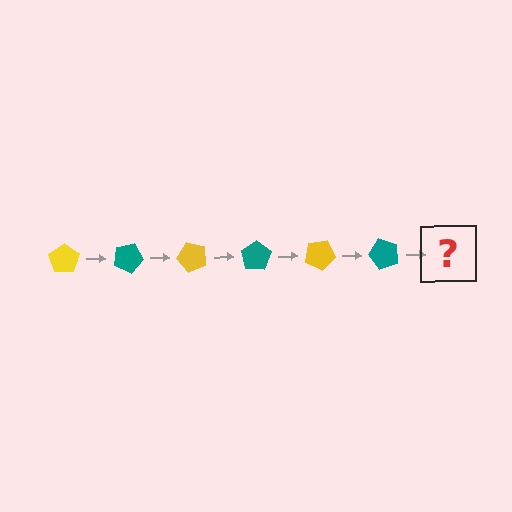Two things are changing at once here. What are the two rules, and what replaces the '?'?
The two rules are that it rotates 25 degrees each step and the color cycles through yellow and teal. The '?' should be a yellow pentagon, rotated 150 degrees from the start.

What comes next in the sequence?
The next element should be a yellow pentagon, rotated 150 degrees from the start.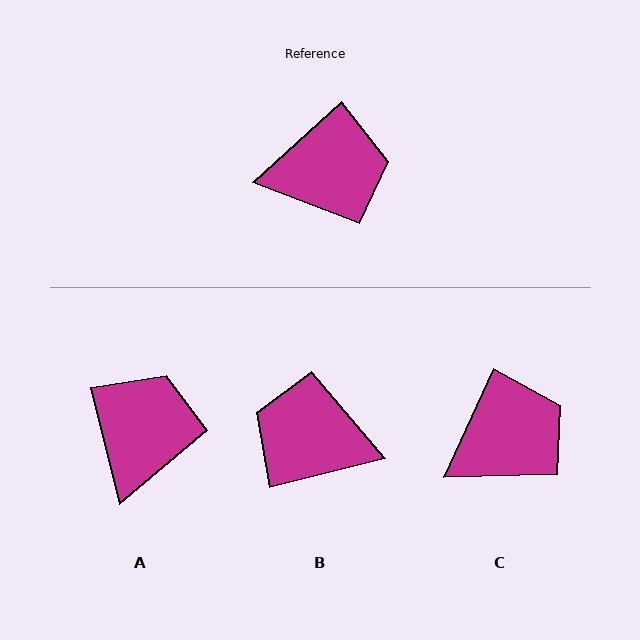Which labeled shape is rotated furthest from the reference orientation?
B, about 152 degrees away.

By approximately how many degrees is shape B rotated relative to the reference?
Approximately 152 degrees counter-clockwise.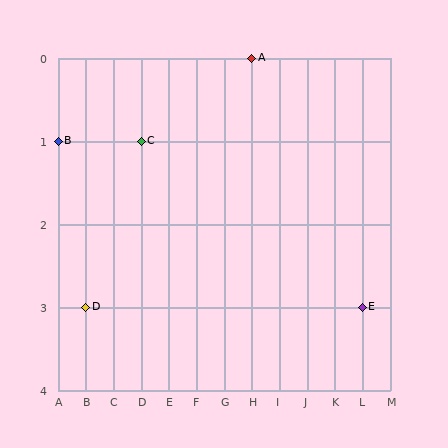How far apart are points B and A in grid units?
Points B and A are 7 columns and 1 row apart (about 7.1 grid units diagonally).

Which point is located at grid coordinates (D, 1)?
Point C is at (D, 1).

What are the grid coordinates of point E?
Point E is at grid coordinates (L, 3).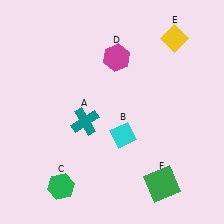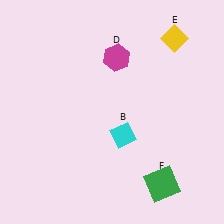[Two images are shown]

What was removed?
The green hexagon (C), the teal cross (A) were removed in Image 2.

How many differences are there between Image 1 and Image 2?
There are 2 differences between the two images.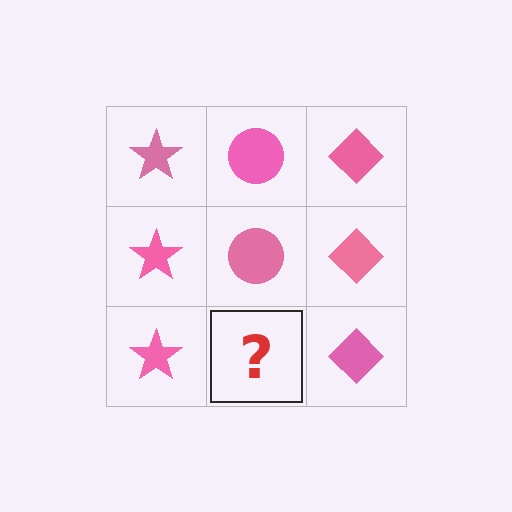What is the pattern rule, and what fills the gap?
The rule is that each column has a consistent shape. The gap should be filled with a pink circle.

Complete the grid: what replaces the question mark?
The question mark should be replaced with a pink circle.